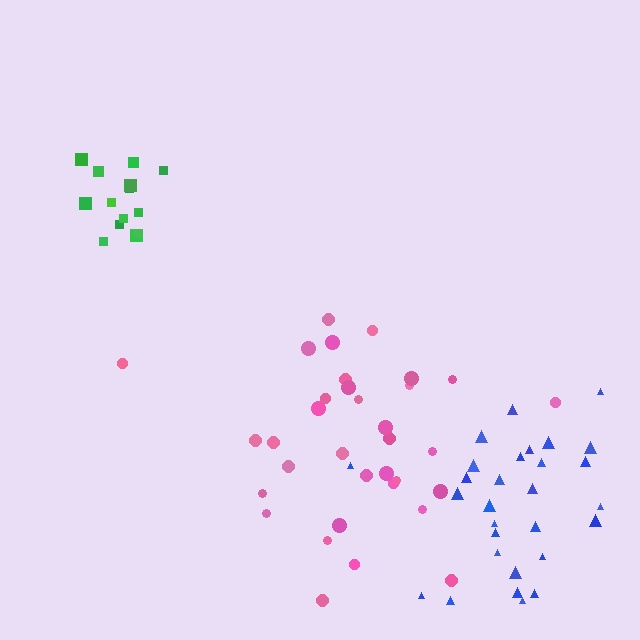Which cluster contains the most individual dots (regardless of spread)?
Pink (34).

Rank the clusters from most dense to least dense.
green, blue, pink.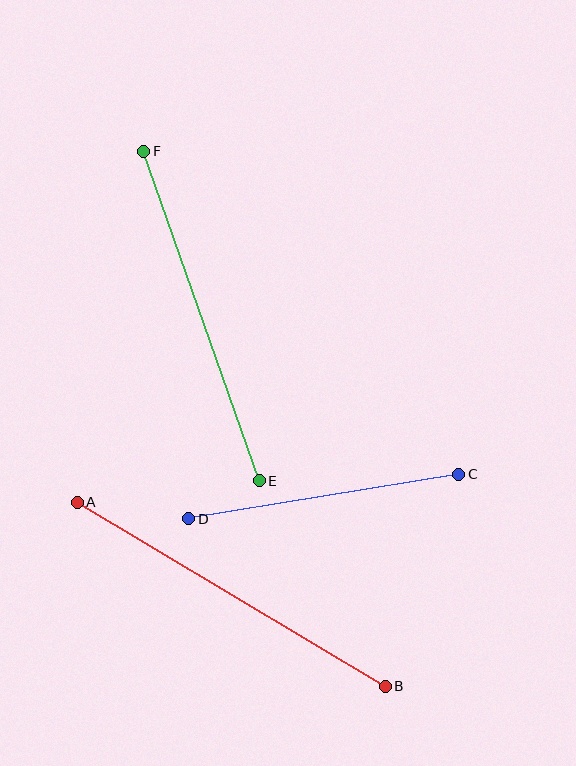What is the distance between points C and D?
The distance is approximately 274 pixels.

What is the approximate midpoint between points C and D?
The midpoint is at approximately (324, 496) pixels.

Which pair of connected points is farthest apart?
Points A and B are farthest apart.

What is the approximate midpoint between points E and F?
The midpoint is at approximately (201, 316) pixels.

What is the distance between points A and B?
The distance is approximately 358 pixels.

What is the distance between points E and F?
The distance is approximately 349 pixels.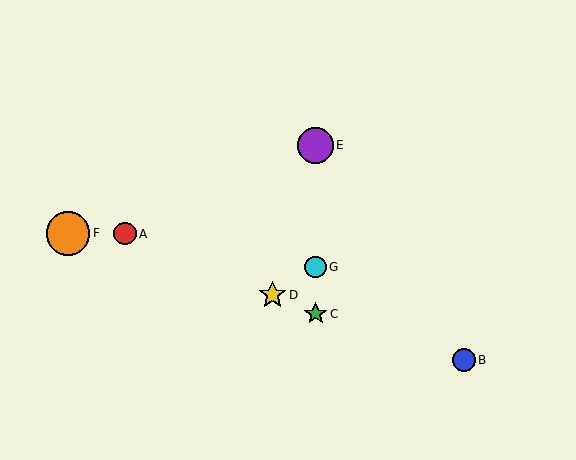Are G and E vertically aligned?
Yes, both are at x≈316.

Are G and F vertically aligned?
No, G is at x≈316 and F is at x≈68.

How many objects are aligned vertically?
3 objects (C, E, G) are aligned vertically.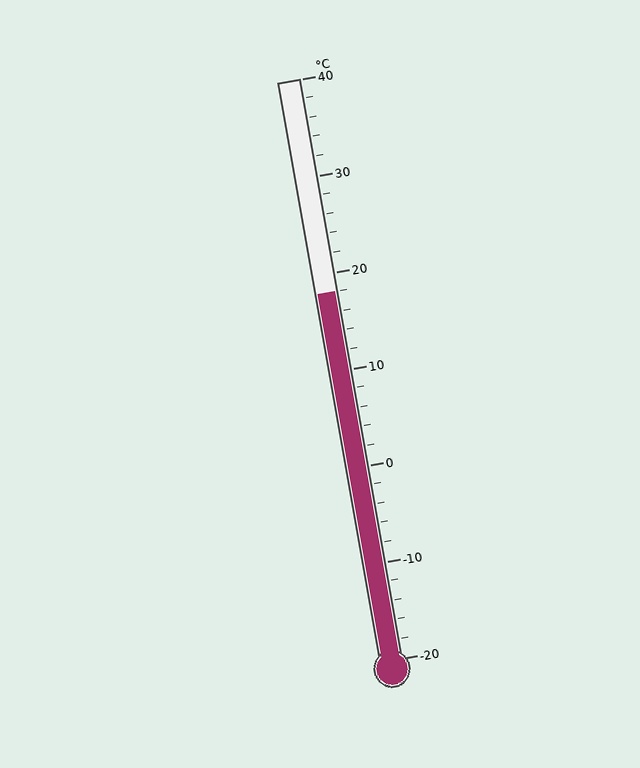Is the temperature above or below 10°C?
The temperature is above 10°C.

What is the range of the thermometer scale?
The thermometer scale ranges from -20°C to 40°C.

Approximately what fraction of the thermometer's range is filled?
The thermometer is filled to approximately 65% of its range.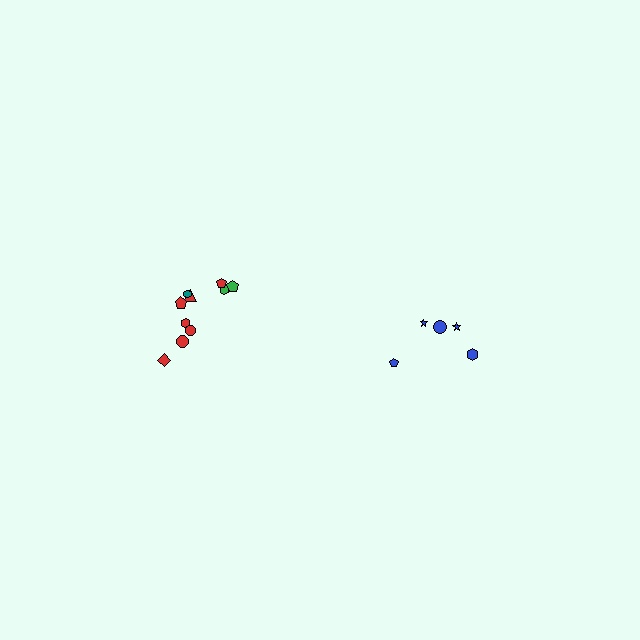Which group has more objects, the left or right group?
The left group.